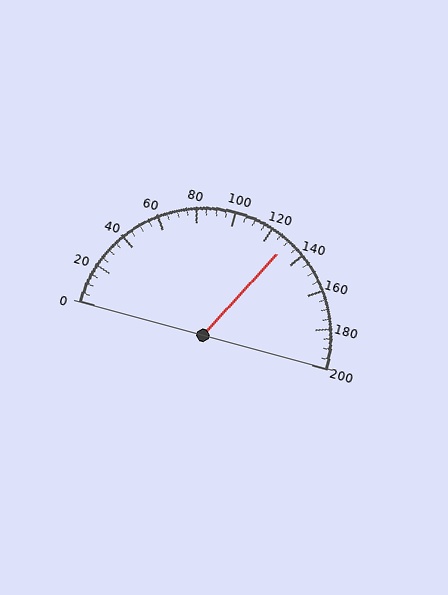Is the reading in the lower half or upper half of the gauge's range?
The reading is in the upper half of the range (0 to 200).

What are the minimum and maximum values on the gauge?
The gauge ranges from 0 to 200.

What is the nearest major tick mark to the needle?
The nearest major tick mark is 120.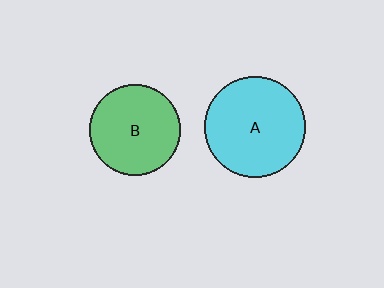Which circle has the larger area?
Circle A (cyan).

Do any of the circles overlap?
No, none of the circles overlap.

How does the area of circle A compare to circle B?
Approximately 1.2 times.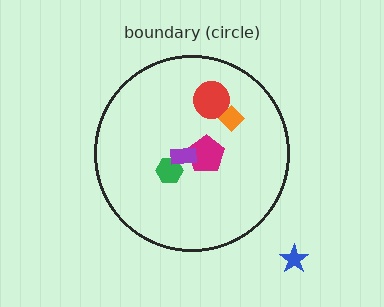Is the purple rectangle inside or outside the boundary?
Inside.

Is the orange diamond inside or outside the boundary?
Inside.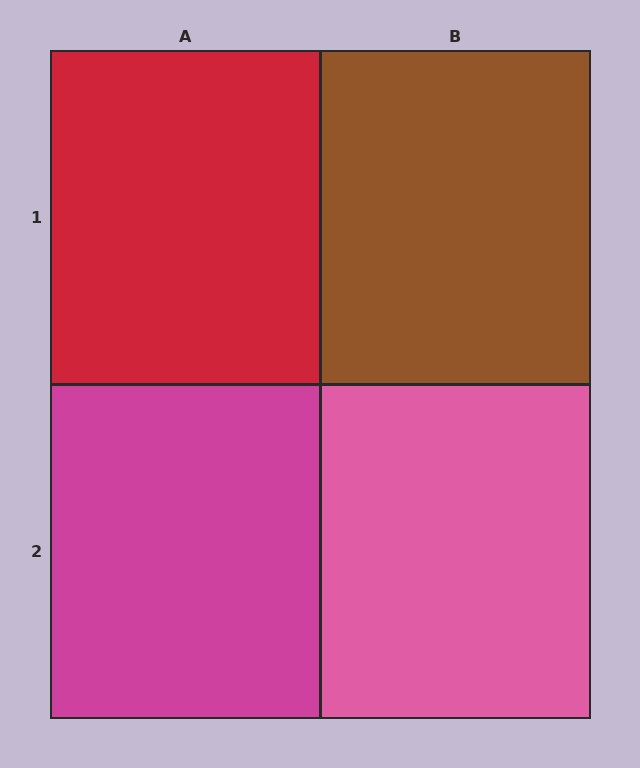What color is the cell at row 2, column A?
Magenta.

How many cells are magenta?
1 cell is magenta.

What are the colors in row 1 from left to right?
Red, brown.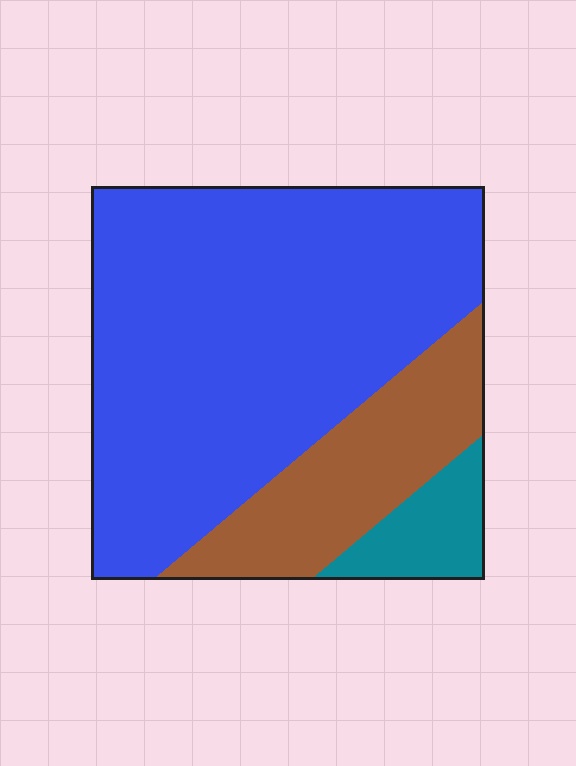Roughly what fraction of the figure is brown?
Brown takes up between a sixth and a third of the figure.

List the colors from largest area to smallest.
From largest to smallest: blue, brown, teal.